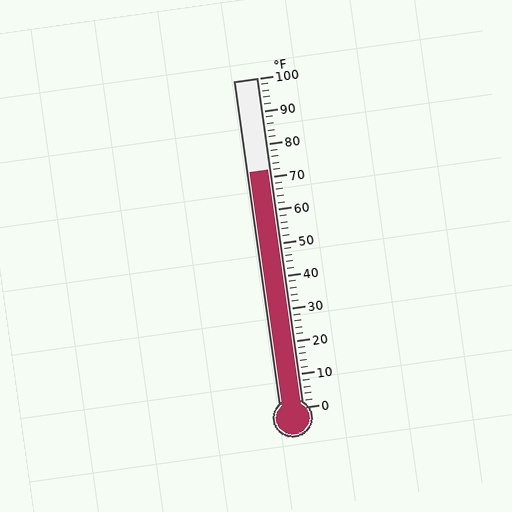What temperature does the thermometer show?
The thermometer shows approximately 72°F.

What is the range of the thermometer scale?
The thermometer scale ranges from 0°F to 100°F.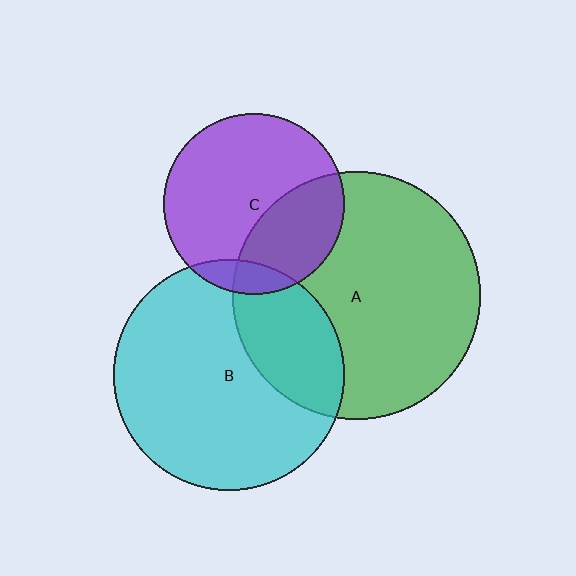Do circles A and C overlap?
Yes.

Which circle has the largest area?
Circle A (green).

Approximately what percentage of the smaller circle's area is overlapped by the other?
Approximately 35%.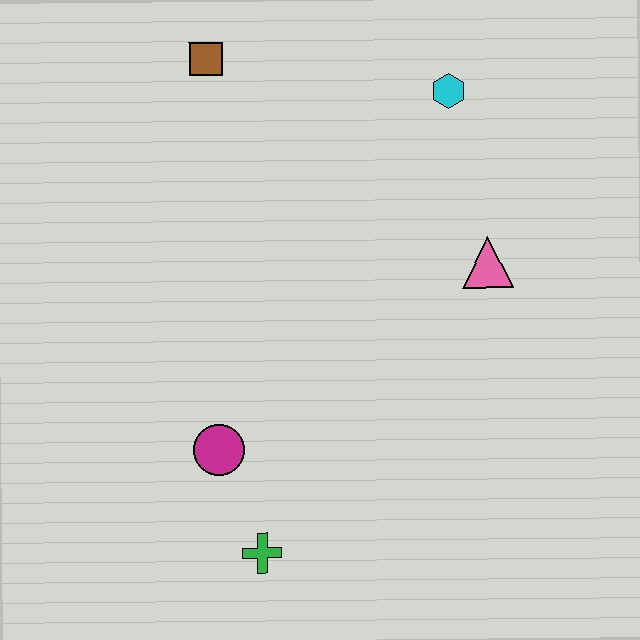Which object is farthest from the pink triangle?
The green cross is farthest from the pink triangle.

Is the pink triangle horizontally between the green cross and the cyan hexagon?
No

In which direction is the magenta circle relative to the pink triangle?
The magenta circle is to the left of the pink triangle.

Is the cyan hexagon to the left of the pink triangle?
Yes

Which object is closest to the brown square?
The cyan hexagon is closest to the brown square.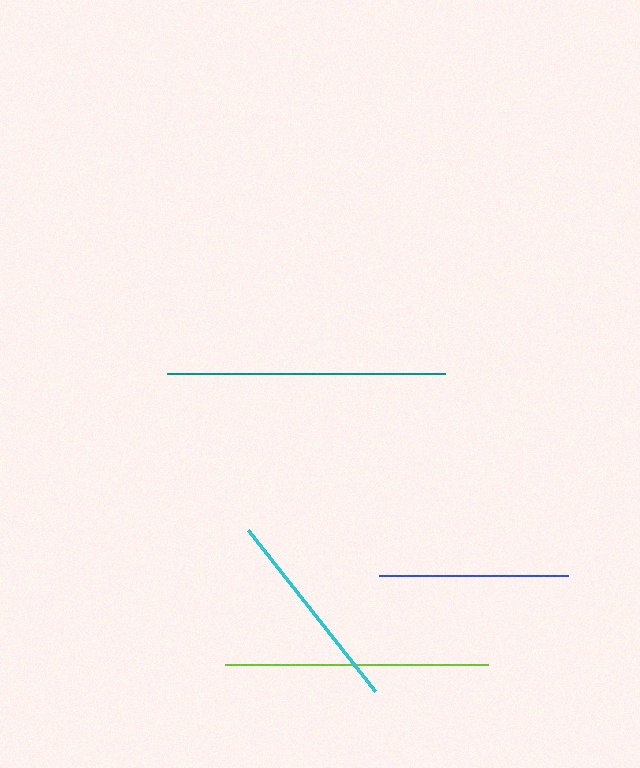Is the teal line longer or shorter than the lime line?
The teal line is longer than the lime line.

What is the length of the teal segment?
The teal segment is approximately 278 pixels long.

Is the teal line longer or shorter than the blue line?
The teal line is longer than the blue line.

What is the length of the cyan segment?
The cyan segment is approximately 204 pixels long.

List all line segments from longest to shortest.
From longest to shortest: teal, lime, cyan, blue.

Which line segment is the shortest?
The blue line is the shortest at approximately 189 pixels.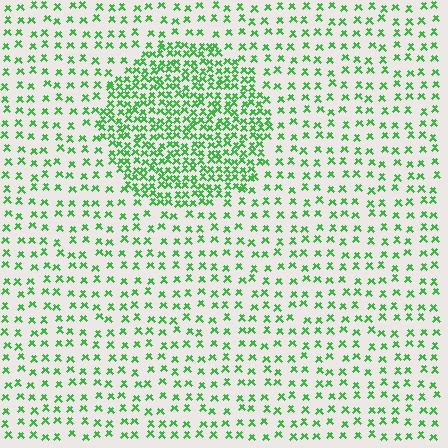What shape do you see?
I see a circle.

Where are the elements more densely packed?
The elements are more densely packed inside the circle boundary.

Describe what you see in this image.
The image contains small green elements arranged at two different densities. A circle-shaped region is visible where the elements are more densely packed than the surrounding area.